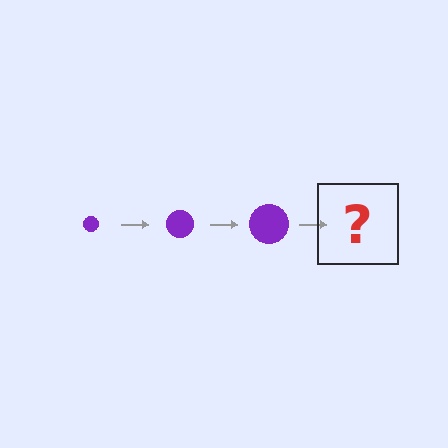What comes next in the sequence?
The next element should be a purple circle, larger than the previous one.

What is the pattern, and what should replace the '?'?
The pattern is that the circle gets progressively larger each step. The '?' should be a purple circle, larger than the previous one.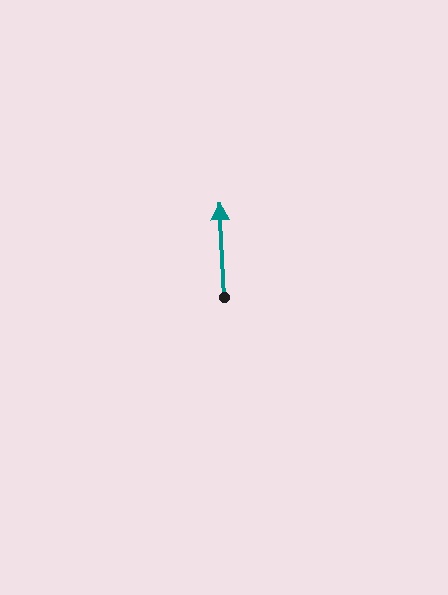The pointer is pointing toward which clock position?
Roughly 12 o'clock.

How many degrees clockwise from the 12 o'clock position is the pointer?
Approximately 357 degrees.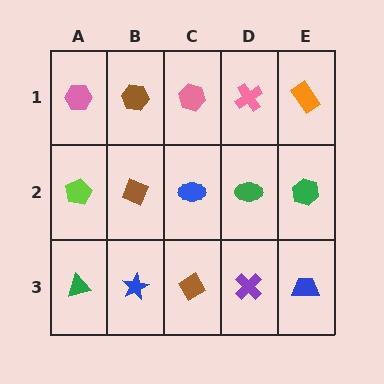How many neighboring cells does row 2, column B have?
4.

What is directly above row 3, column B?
A brown diamond.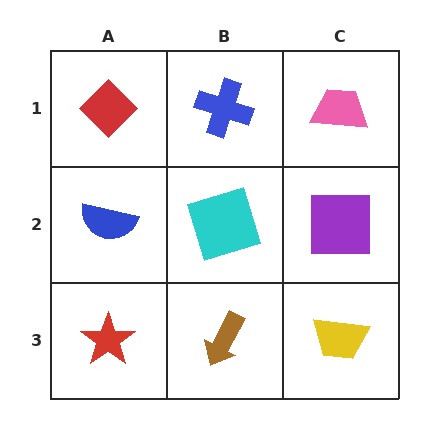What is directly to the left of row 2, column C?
A cyan square.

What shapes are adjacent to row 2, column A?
A red diamond (row 1, column A), a red star (row 3, column A), a cyan square (row 2, column B).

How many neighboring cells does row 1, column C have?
2.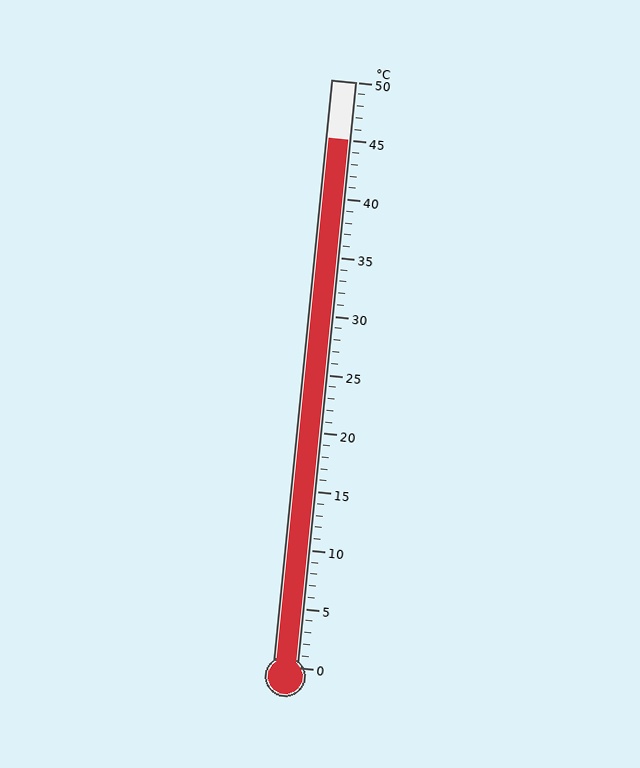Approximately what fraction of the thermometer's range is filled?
The thermometer is filled to approximately 90% of its range.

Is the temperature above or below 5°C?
The temperature is above 5°C.